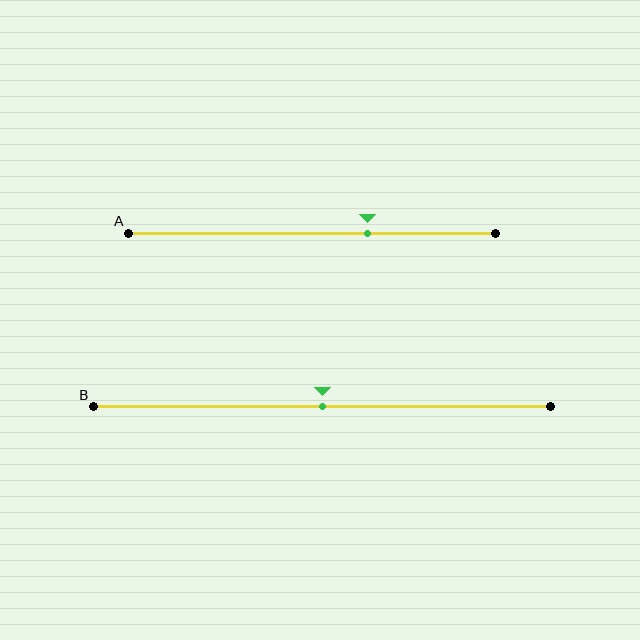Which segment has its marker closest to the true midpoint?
Segment B has its marker closest to the true midpoint.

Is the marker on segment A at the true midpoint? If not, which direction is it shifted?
No, the marker on segment A is shifted to the right by about 15% of the segment length.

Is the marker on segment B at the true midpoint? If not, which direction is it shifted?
Yes, the marker on segment B is at the true midpoint.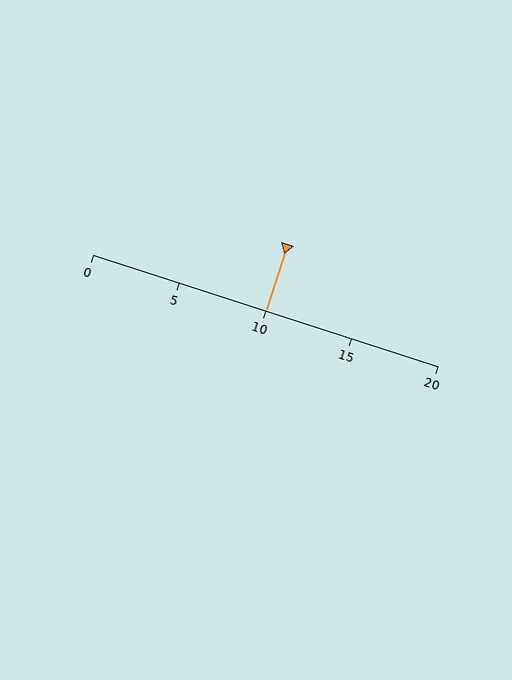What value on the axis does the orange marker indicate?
The marker indicates approximately 10.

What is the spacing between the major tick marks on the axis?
The major ticks are spaced 5 apart.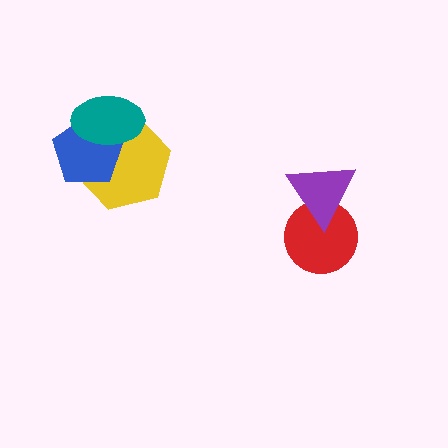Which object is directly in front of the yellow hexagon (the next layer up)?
The blue pentagon is directly in front of the yellow hexagon.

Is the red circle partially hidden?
Yes, it is partially covered by another shape.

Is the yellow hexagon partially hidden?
Yes, it is partially covered by another shape.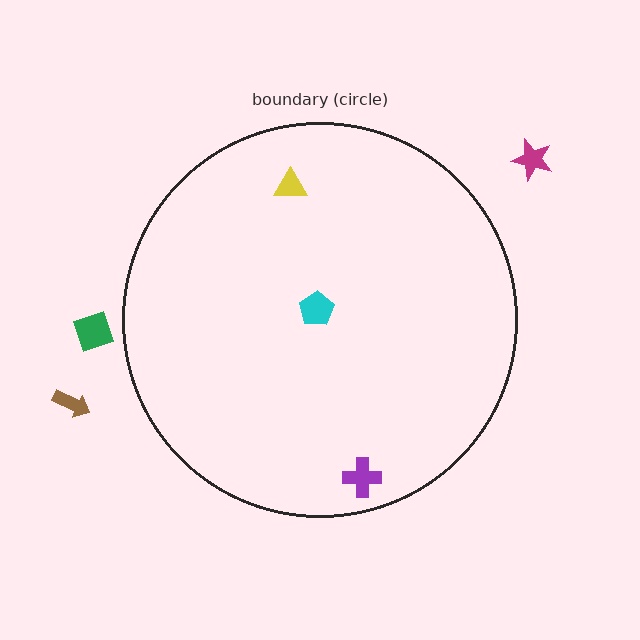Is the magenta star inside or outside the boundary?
Outside.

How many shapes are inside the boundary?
3 inside, 3 outside.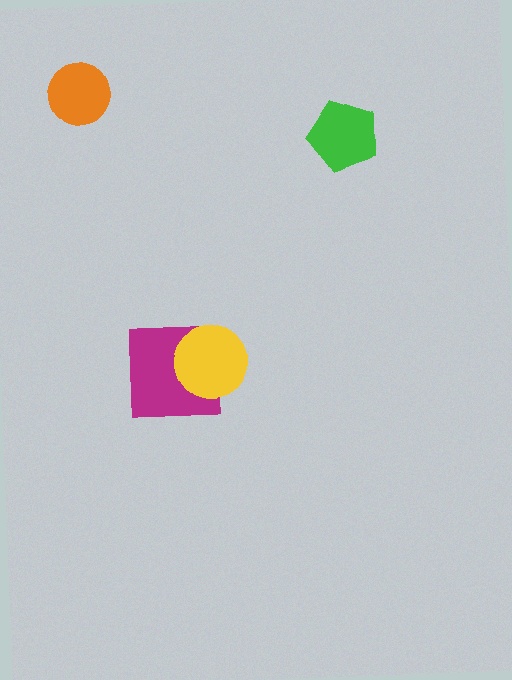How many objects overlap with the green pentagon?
0 objects overlap with the green pentagon.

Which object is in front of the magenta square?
The yellow circle is in front of the magenta square.